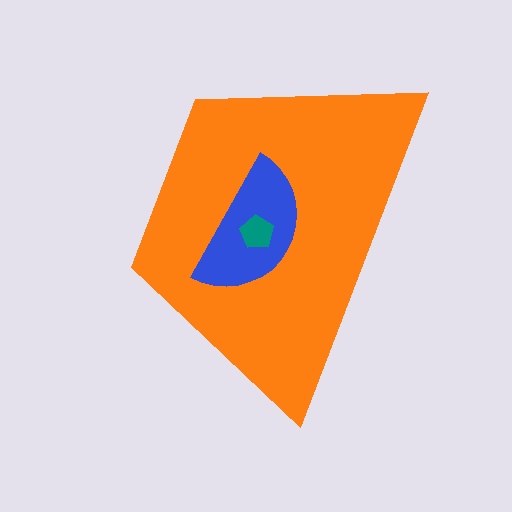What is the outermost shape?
The orange trapezoid.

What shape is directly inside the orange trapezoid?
The blue semicircle.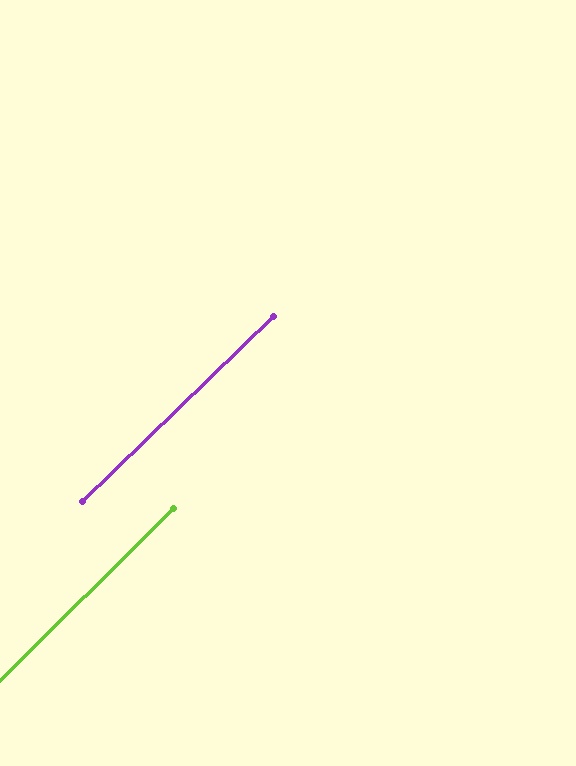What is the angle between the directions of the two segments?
Approximately 1 degree.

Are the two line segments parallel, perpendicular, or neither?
Parallel — their directions differ by only 0.6°.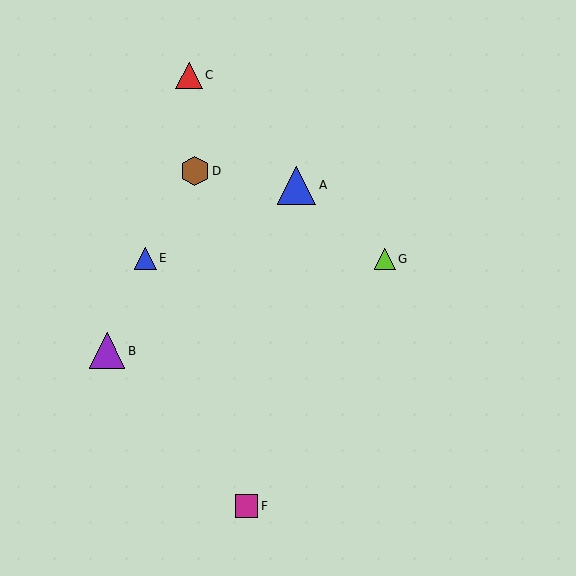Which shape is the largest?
The blue triangle (labeled A) is the largest.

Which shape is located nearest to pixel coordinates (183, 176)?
The brown hexagon (labeled D) at (195, 171) is nearest to that location.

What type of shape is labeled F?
Shape F is a magenta square.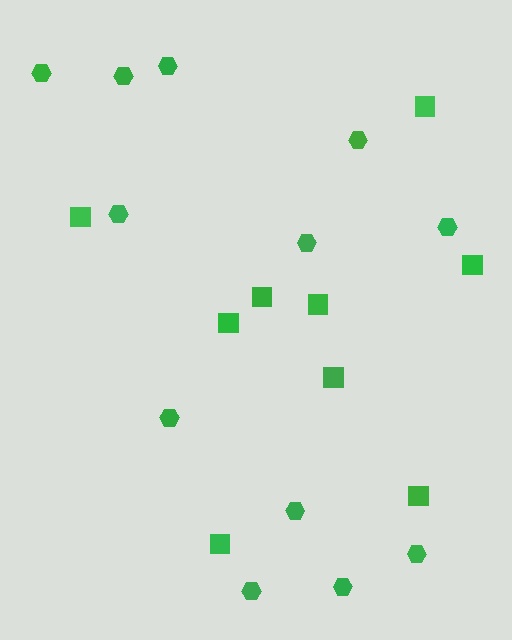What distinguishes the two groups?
There are 2 groups: one group of squares (9) and one group of hexagons (12).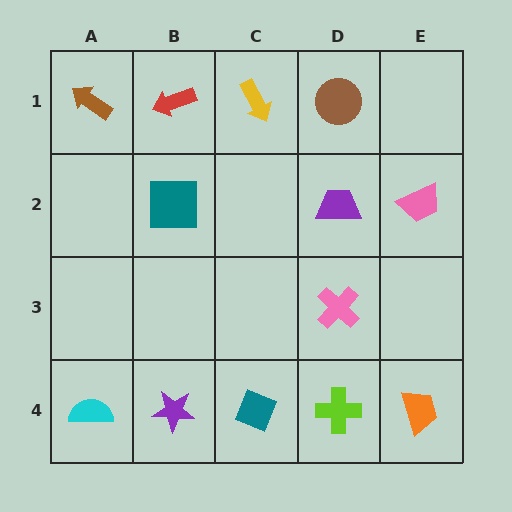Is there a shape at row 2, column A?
No, that cell is empty.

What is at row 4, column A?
A cyan semicircle.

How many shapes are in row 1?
4 shapes.